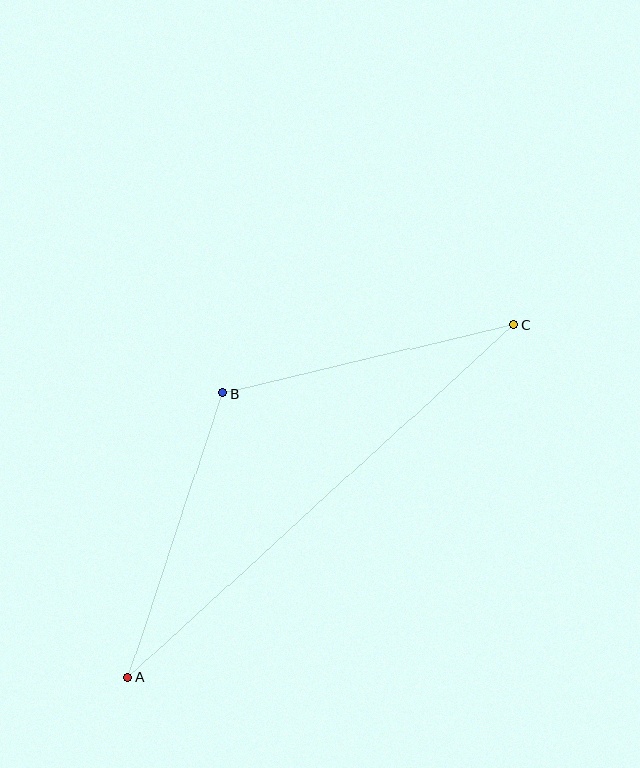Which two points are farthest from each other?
Points A and C are farthest from each other.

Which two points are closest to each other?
Points A and B are closest to each other.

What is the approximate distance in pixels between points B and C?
The distance between B and C is approximately 299 pixels.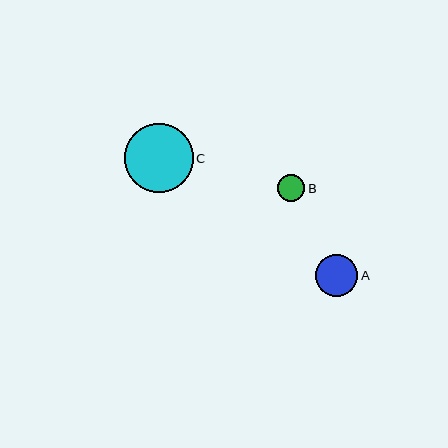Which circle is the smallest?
Circle B is the smallest with a size of approximately 27 pixels.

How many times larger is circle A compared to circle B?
Circle A is approximately 1.6 times the size of circle B.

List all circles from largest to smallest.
From largest to smallest: C, A, B.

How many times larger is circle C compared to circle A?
Circle C is approximately 1.6 times the size of circle A.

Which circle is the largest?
Circle C is the largest with a size of approximately 69 pixels.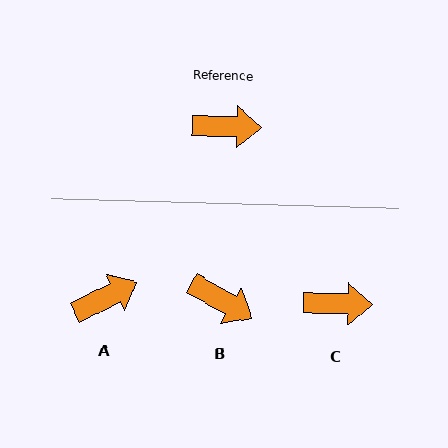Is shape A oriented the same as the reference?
No, it is off by about 29 degrees.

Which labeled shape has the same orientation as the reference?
C.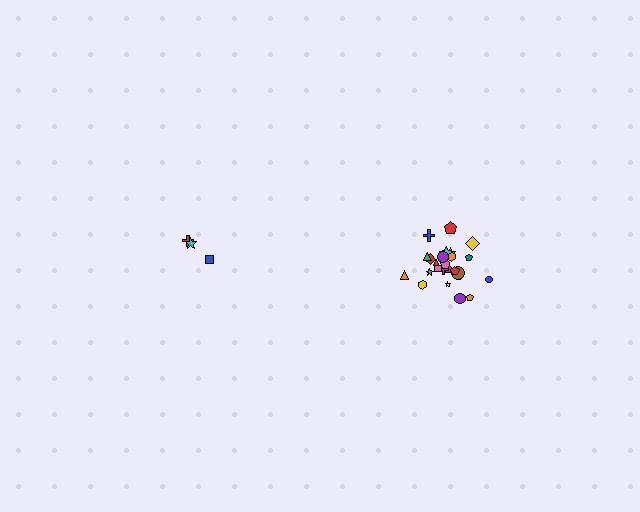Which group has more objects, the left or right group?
The right group.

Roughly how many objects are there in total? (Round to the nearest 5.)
Roughly 30 objects in total.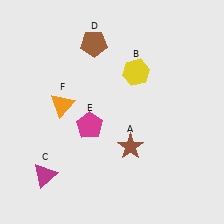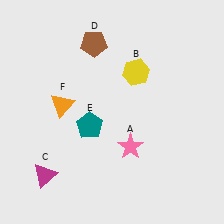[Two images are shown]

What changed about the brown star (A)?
In Image 1, A is brown. In Image 2, it changed to pink.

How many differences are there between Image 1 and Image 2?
There are 2 differences between the two images.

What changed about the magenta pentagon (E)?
In Image 1, E is magenta. In Image 2, it changed to teal.